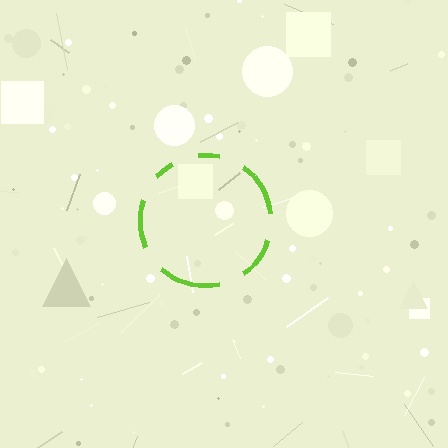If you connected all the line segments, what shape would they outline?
They would outline a circle.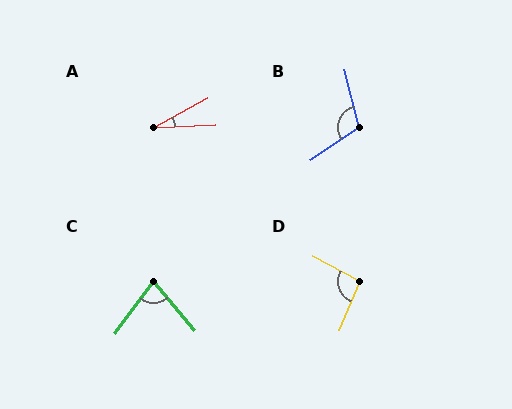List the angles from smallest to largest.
A (27°), C (77°), D (97°), B (110°).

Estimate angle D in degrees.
Approximately 97 degrees.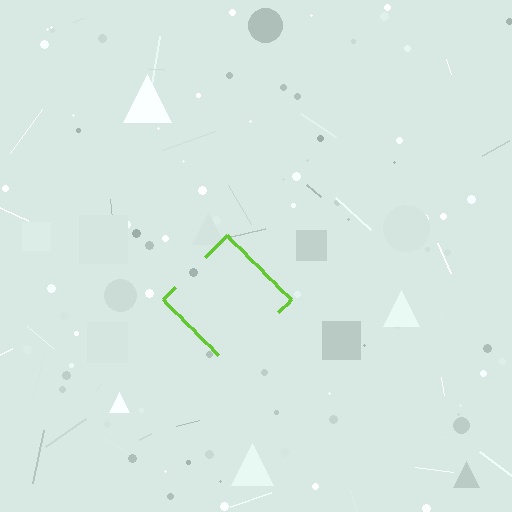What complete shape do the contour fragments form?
The contour fragments form a diamond.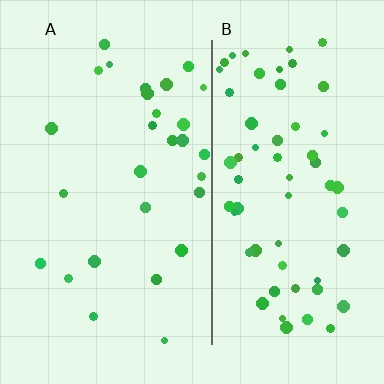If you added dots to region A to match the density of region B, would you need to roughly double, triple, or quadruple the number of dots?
Approximately double.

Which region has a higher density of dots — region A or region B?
B (the right).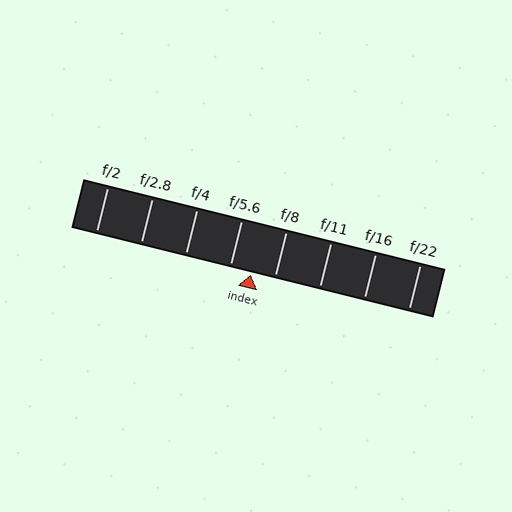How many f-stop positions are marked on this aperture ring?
There are 8 f-stop positions marked.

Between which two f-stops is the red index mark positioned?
The index mark is between f/5.6 and f/8.